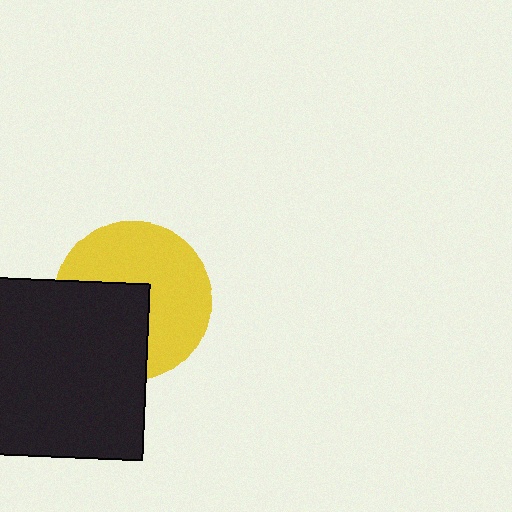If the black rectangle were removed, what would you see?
You would see the complete yellow circle.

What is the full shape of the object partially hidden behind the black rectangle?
The partially hidden object is a yellow circle.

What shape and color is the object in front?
The object in front is a black rectangle.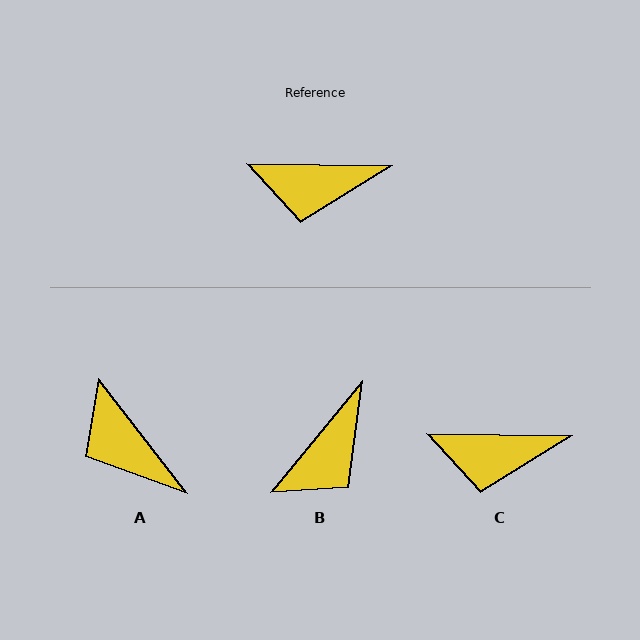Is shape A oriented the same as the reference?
No, it is off by about 51 degrees.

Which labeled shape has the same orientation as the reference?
C.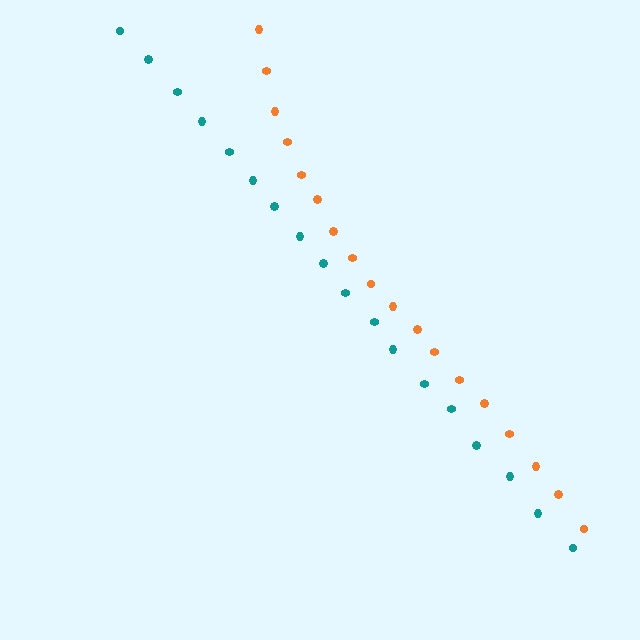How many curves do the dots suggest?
There are 2 distinct paths.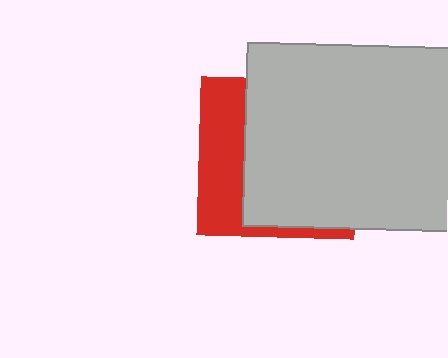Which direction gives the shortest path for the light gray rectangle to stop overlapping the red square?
Moving right gives the shortest separation.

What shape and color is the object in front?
The object in front is a light gray rectangle.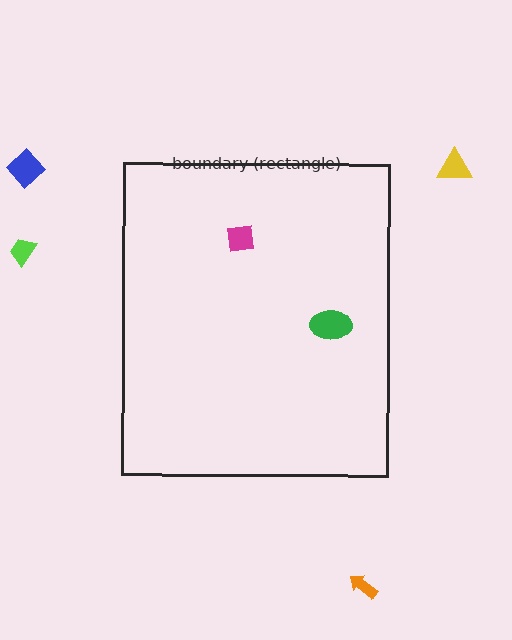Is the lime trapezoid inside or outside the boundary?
Outside.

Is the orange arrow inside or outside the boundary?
Outside.